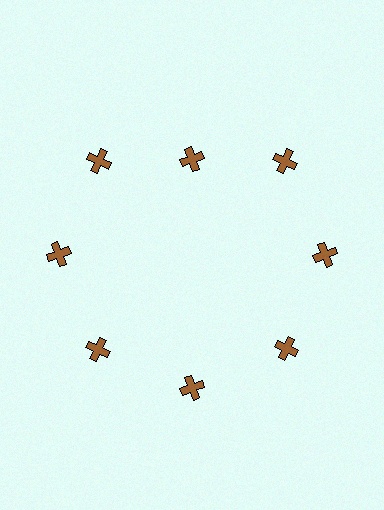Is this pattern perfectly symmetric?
No. The 8 brown crosses are arranged in a ring, but one element near the 12 o'clock position is pulled inward toward the center, breaking the 8-fold rotational symmetry.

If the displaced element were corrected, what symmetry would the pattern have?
It would have 8-fold rotational symmetry — the pattern would map onto itself every 45 degrees.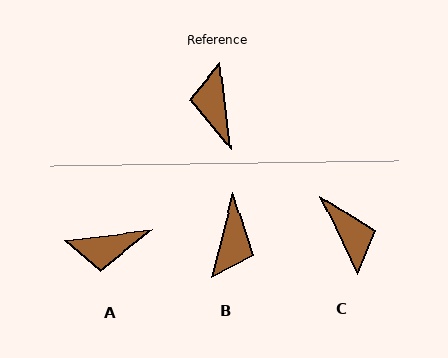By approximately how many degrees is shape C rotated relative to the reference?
Approximately 162 degrees clockwise.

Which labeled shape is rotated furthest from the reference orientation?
C, about 162 degrees away.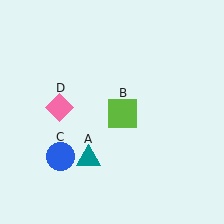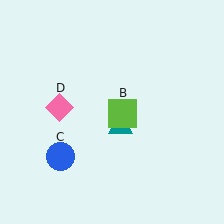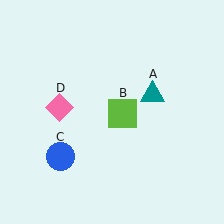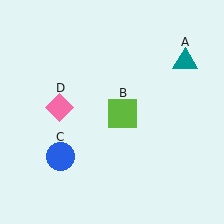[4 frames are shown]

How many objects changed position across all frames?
1 object changed position: teal triangle (object A).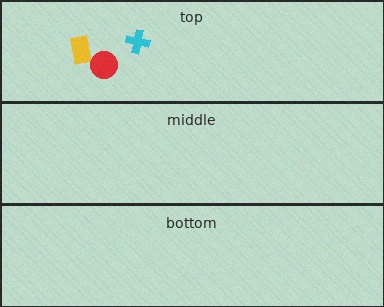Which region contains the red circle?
The top region.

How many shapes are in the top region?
3.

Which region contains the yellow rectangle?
The top region.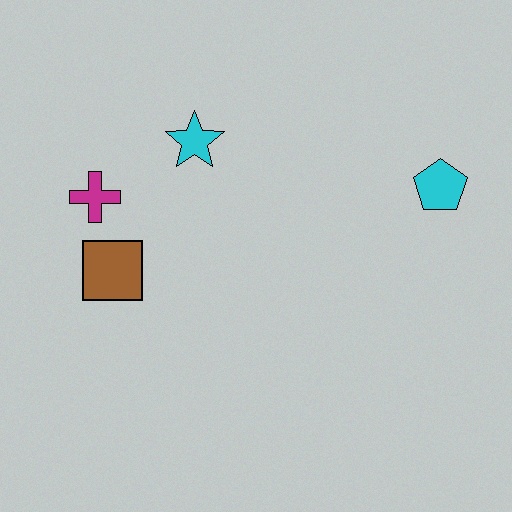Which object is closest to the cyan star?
The magenta cross is closest to the cyan star.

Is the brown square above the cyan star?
No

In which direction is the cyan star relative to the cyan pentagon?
The cyan star is to the left of the cyan pentagon.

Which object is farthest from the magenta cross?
The cyan pentagon is farthest from the magenta cross.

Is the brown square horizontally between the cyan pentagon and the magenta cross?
Yes